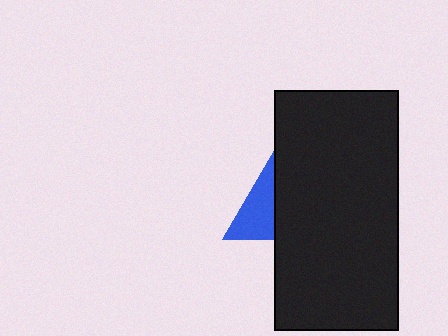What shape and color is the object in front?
The object in front is a black rectangle.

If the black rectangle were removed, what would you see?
You would see the complete blue triangle.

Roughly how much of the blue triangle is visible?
A small part of it is visible (roughly 37%).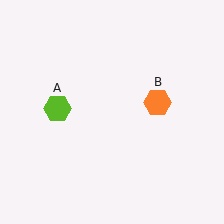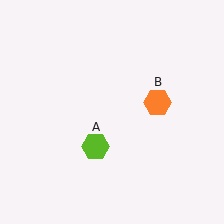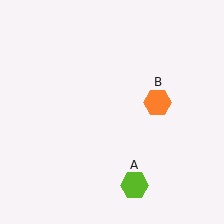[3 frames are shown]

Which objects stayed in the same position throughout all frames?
Orange hexagon (object B) remained stationary.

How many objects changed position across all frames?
1 object changed position: lime hexagon (object A).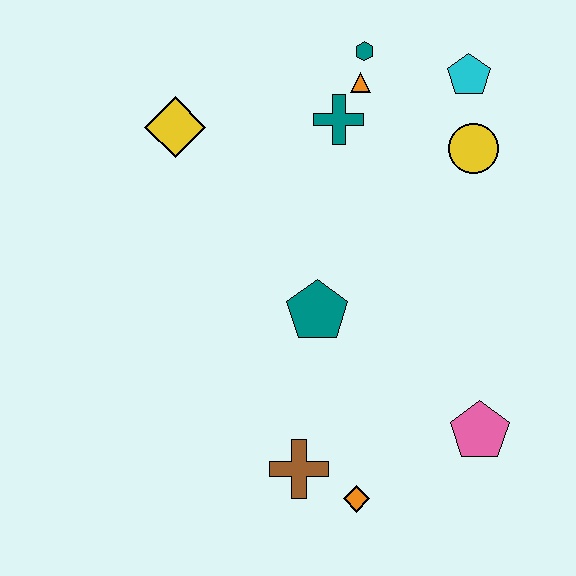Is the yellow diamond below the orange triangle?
Yes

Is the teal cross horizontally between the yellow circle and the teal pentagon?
Yes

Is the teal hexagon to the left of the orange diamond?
No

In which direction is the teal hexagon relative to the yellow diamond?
The teal hexagon is to the right of the yellow diamond.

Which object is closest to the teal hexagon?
The orange triangle is closest to the teal hexagon.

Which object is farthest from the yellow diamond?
The pink pentagon is farthest from the yellow diamond.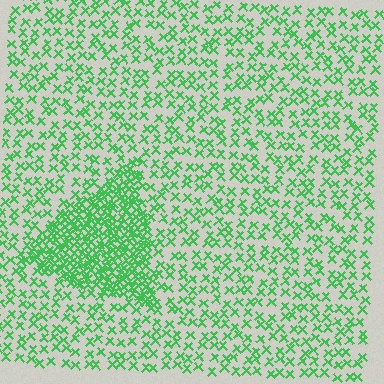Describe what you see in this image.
The image contains small green elements arranged at two different densities. A triangle-shaped region is visible where the elements are more densely packed than the surrounding area.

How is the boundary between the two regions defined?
The boundary is defined by a change in element density (approximately 2.6x ratio). All elements are the same color, size, and shape.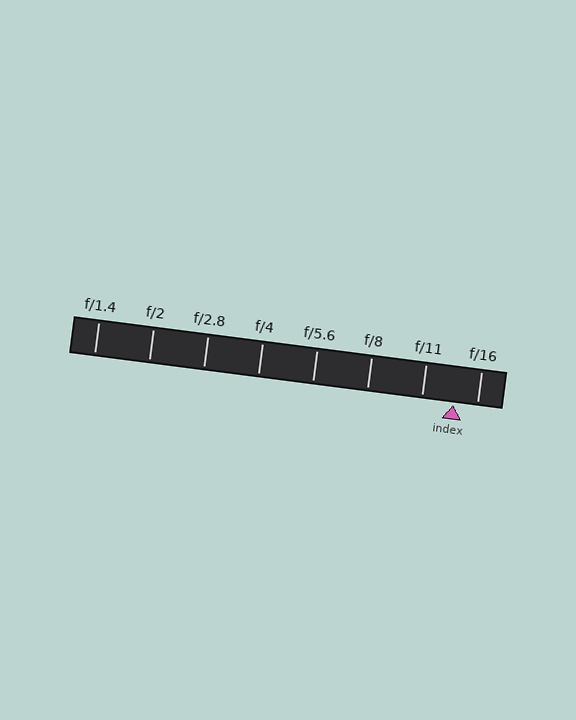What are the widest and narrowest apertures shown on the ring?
The widest aperture shown is f/1.4 and the narrowest is f/16.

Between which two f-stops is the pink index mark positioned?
The index mark is between f/11 and f/16.